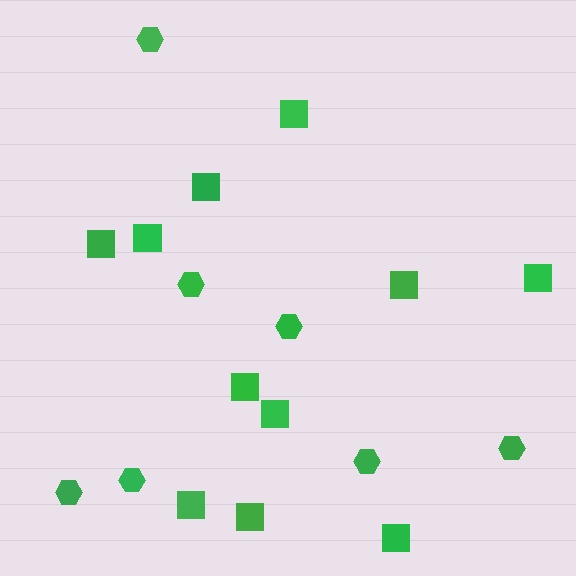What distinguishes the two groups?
There are 2 groups: one group of hexagons (7) and one group of squares (11).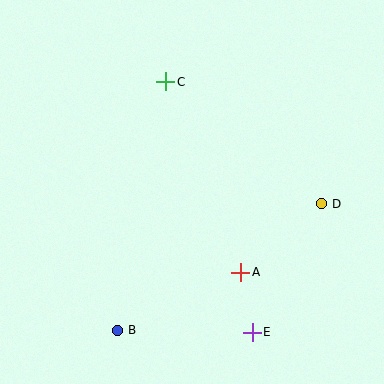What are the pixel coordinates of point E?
Point E is at (252, 332).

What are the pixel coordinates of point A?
Point A is at (240, 272).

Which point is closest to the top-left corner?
Point C is closest to the top-left corner.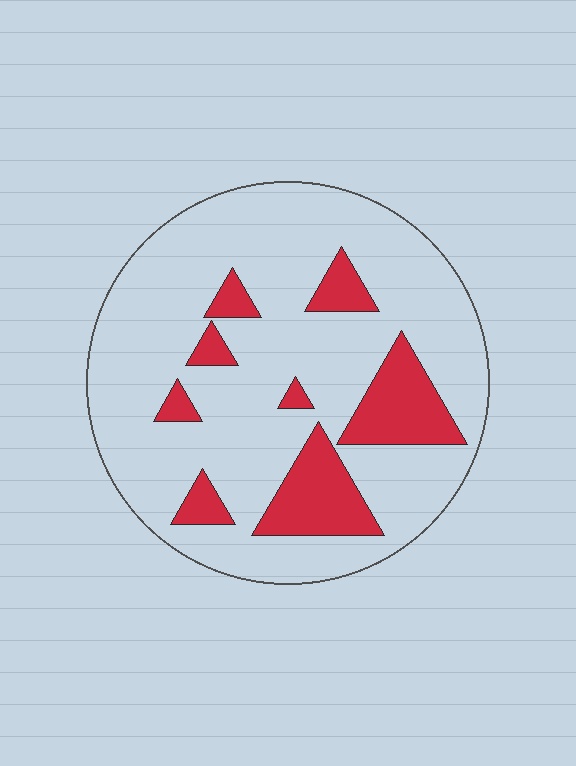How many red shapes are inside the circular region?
8.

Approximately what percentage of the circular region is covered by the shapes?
Approximately 20%.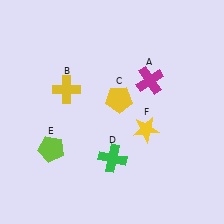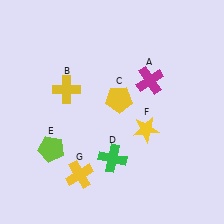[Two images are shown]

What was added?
A yellow cross (G) was added in Image 2.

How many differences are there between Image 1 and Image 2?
There is 1 difference between the two images.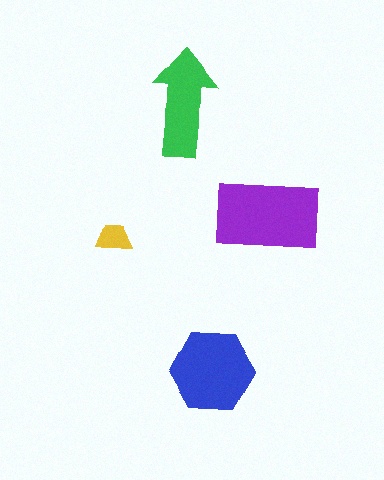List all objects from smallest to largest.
The yellow trapezoid, the green arrow, the blue hexagon, the purple rectangle.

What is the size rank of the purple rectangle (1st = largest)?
1st.